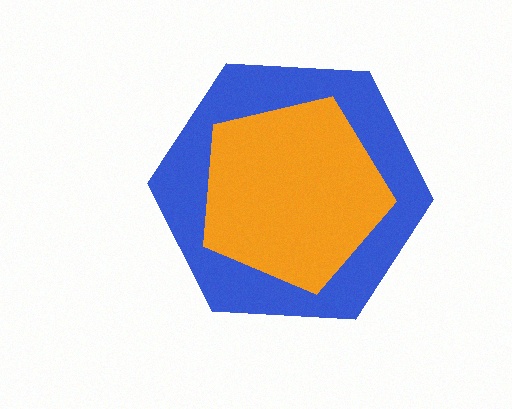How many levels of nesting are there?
2.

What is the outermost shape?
The blue hexagon.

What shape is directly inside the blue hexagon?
The orange pentagon.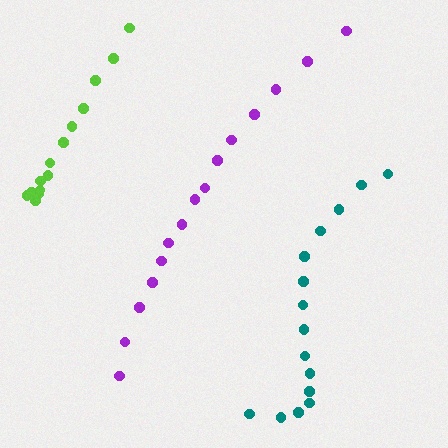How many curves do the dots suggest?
There are 3 distinct paths.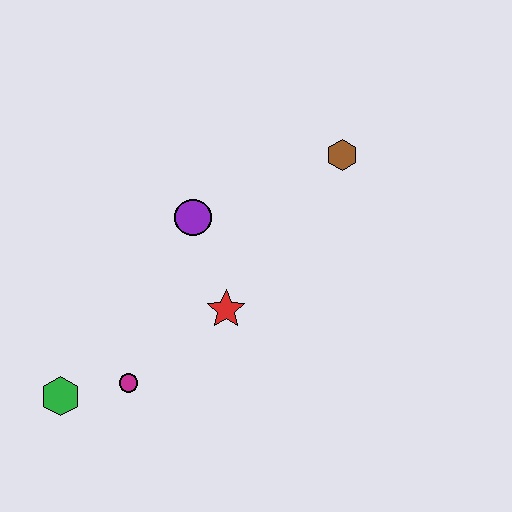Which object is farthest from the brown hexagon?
The green hexagon is farthest from the brown hexagon.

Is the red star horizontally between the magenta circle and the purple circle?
No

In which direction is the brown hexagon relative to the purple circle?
The brown hexagon is to the right of the purple circle.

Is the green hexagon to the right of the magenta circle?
No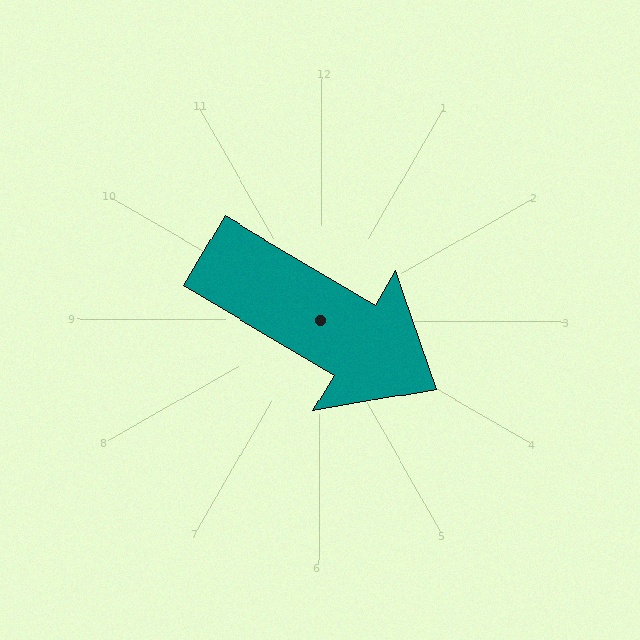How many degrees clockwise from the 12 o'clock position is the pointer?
Approximately 120 degrees.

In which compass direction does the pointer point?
Southeast.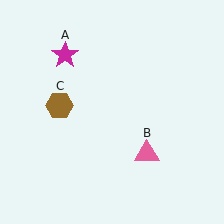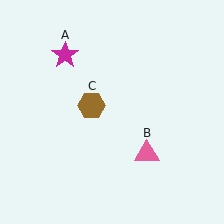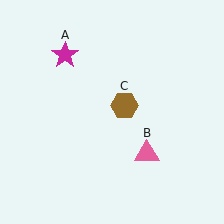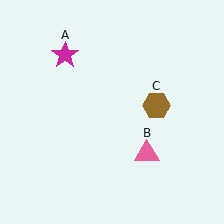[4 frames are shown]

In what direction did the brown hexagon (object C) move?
The brown hexagon (object C) moved right.